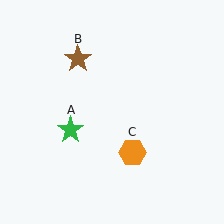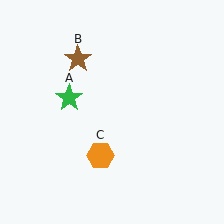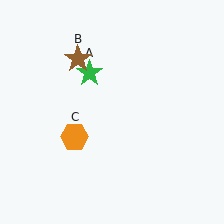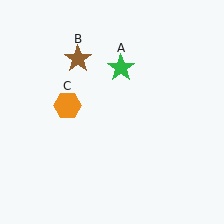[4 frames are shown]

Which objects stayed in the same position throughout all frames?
Brown star (object B) remained stationary.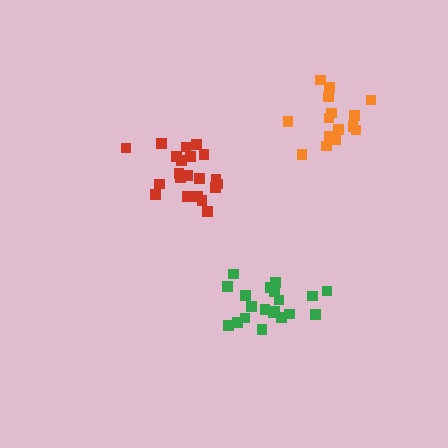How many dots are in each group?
Group 1: 21 dots, Group 2: 20 dots, Group 3: 16 dots (57 total).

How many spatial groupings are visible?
There are 3 spatial groupings.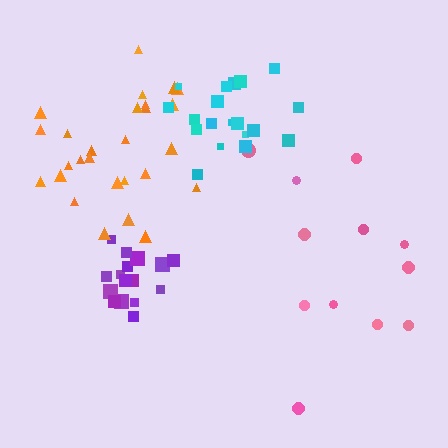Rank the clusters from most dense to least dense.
purple, cyan, orange, pink.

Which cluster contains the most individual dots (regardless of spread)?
Orange (27).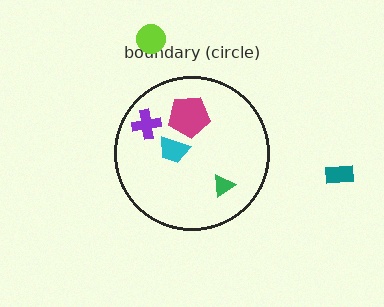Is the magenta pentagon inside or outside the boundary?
Inside.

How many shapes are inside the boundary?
4 inside, 2 outside.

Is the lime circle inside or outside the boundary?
Outside.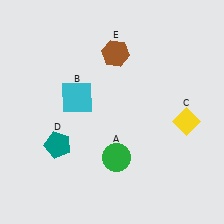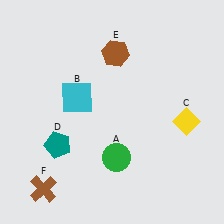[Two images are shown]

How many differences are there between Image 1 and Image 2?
There is 1 difference between the two images.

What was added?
A brown cross (F) was added in Image 2.